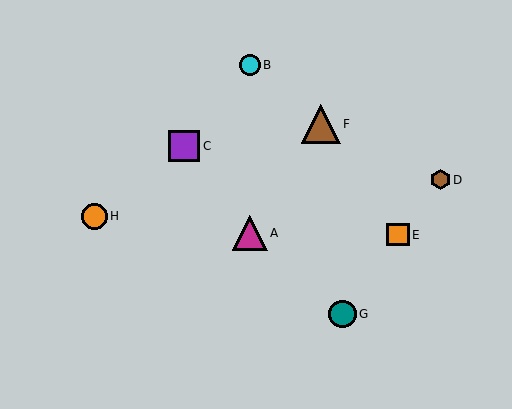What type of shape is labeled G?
Shape G is a teal circle.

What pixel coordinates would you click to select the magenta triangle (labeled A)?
Click at (250, 233) to select the magenta triangle A.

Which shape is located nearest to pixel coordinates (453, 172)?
The brown hexagon (labeled D) at (440, 180) is nearest to that location.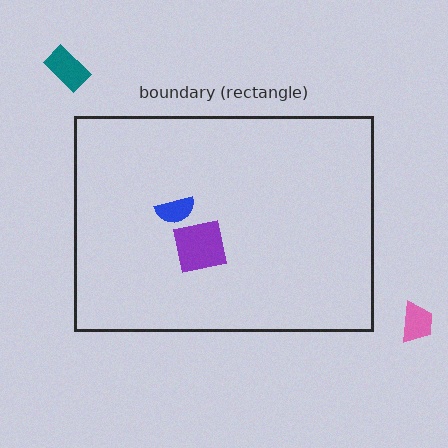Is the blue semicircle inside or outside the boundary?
Inside.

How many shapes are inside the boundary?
2 inside, 2 outside.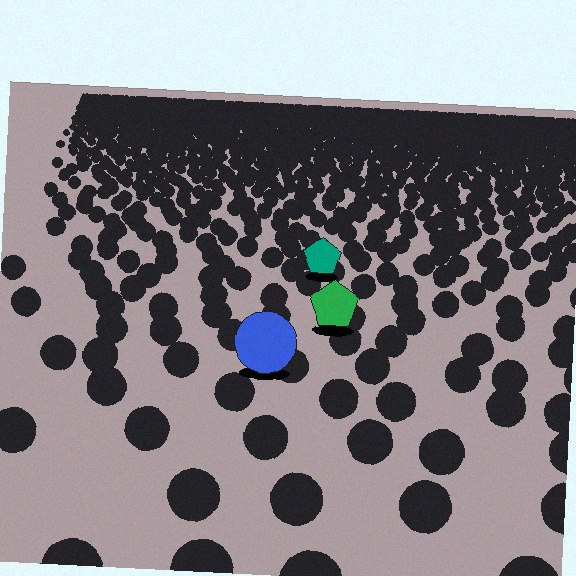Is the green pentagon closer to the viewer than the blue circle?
No. The blue circle is closer — you can tell from the texture gradient: the ground texture is coarser near it.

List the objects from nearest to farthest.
From nearest to farthest: the blue circle, the green pentagon, the teal pentagon.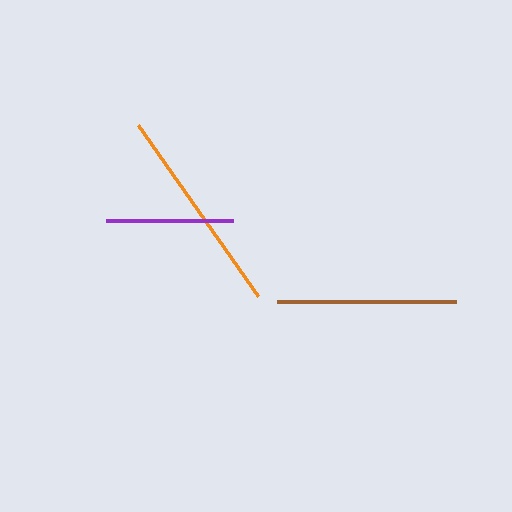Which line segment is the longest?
The orange line is the longest at approximately 209 pixels.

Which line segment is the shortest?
The purple line is the shortest at approximately 127 pixels.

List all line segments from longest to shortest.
From longest to shortest: orange, brown, purple.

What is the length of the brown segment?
The brown segment is approximately 178 pixels long.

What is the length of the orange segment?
The orange segment is approximately 209 pixels long.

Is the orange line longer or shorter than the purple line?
The orange line is longer than the purple line.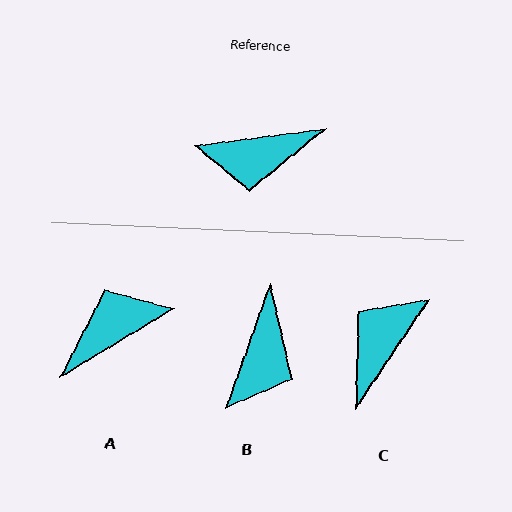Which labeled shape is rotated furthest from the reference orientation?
A, about 156 degrees away.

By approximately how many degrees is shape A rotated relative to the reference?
Approximately 156 degrees clockwise.